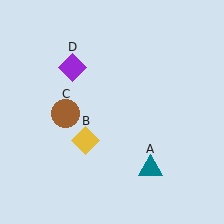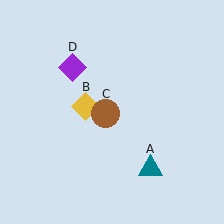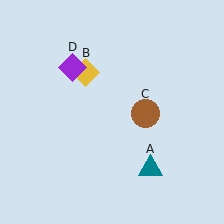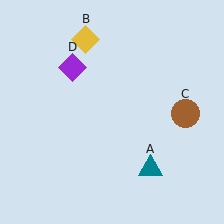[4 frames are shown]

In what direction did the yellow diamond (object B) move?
The yellow diamond (object B) moved up.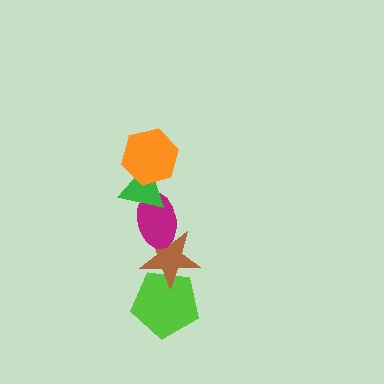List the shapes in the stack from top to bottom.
From top to bottom: the orange hexagon, the green triangle, the magenta ellipse, the brown star, the lime pentagon.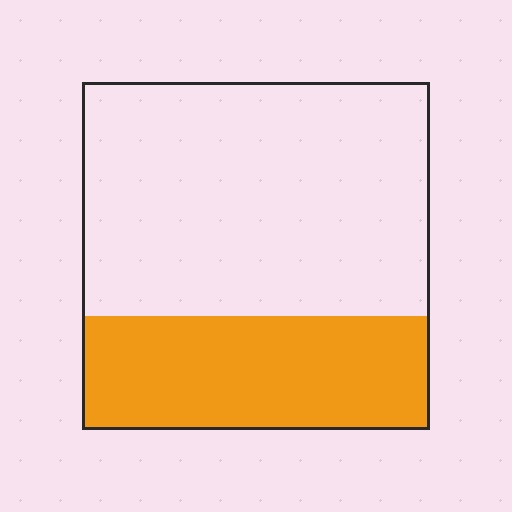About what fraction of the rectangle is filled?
About one third (1/3).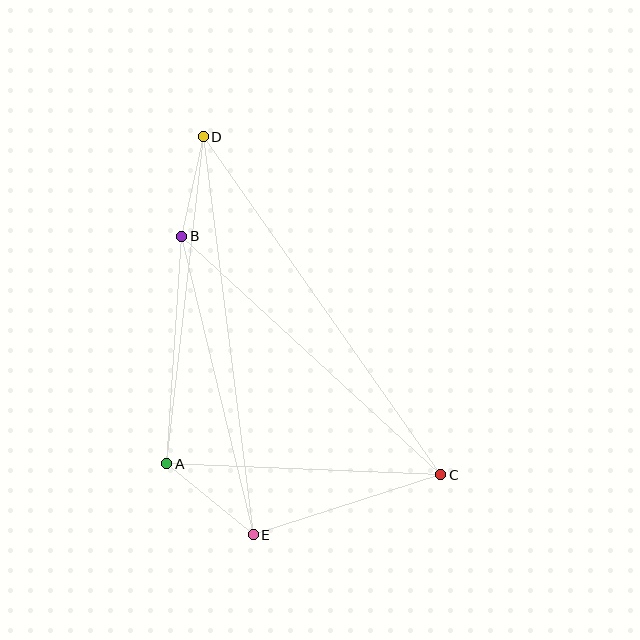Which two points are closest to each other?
Points B and D are closest to each other.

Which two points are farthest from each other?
Points C and D are farthest from each other.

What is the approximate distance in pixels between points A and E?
The distance between A and E is approximately 112 pixels.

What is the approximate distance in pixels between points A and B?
The distance between A and B is approximately 228 pixels.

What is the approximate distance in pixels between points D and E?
The distance between D and E is approximately 401 pixels.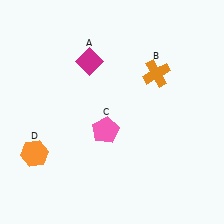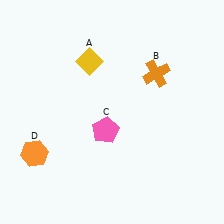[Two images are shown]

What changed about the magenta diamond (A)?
In Image 1, A is magenta. In Image 2, it changed to yellow.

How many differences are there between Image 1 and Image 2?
There is 1 difference between the two images.